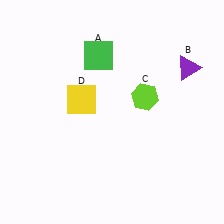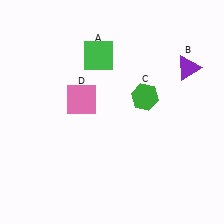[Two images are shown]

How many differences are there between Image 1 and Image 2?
There are 2 differences between the two images.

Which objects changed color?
C changed from lime to green. D changed from yellow to pink.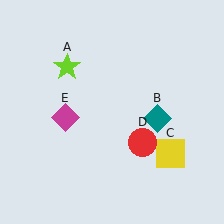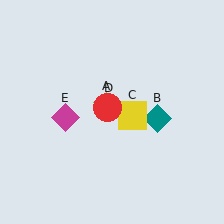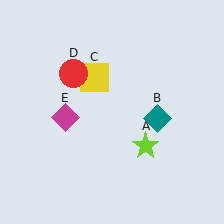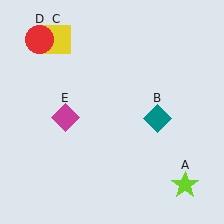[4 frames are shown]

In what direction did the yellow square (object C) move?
The yellow square (object C) moved up and to the left.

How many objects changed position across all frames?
3 objects changed position: lime star (object A), yellow square (object C), red circle (object D).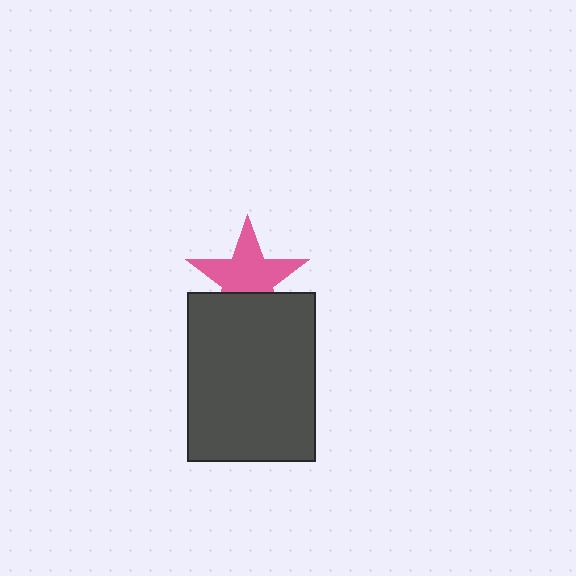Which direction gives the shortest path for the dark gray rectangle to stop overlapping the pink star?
Moving down gives the shortest separation.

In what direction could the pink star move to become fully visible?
The pink star could move up. That would shift it out from behind the dark gray rectangle entirely.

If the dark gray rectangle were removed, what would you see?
You would see the complete pink star.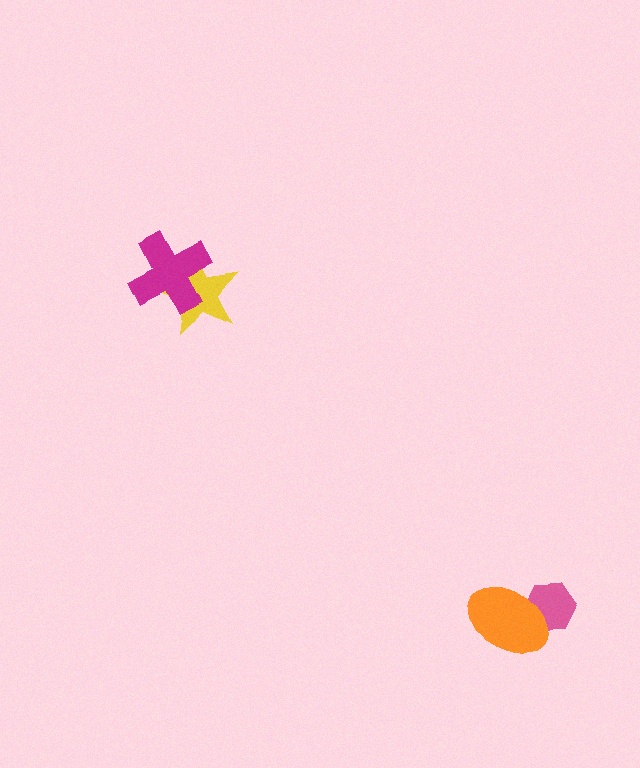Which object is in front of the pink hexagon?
The orange ellipse is in front of the pink hexagon.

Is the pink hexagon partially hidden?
Yes, it is partially covered by another shape.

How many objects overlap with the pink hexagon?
1 object overlaps with the pink hexagon.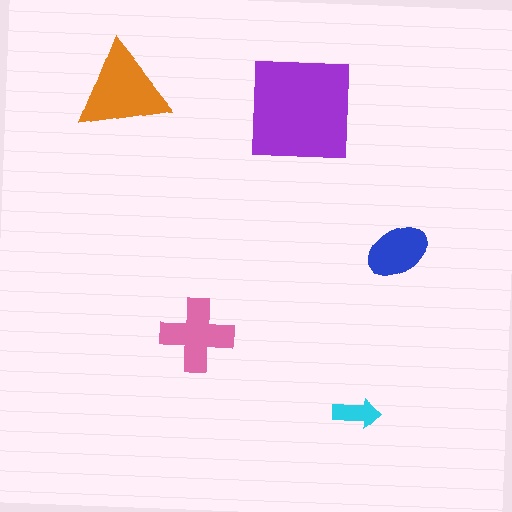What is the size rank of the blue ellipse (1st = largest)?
4th.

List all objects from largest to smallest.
The purple square, the orange triangle, the pink cross, the blue ellipse, the cyan arrow.